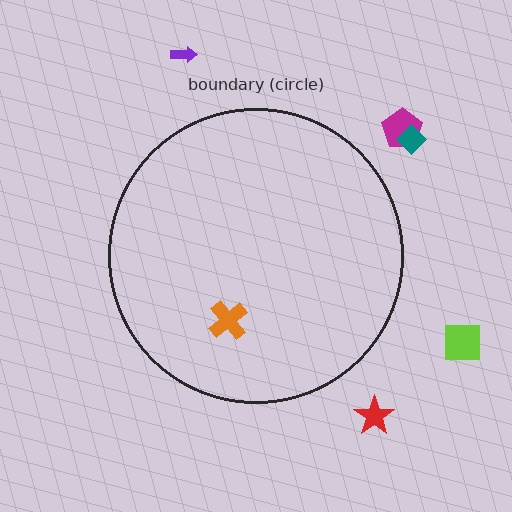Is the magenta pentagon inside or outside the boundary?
Outside.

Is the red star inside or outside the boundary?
Outside.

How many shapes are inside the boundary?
1 inside, 5 outside.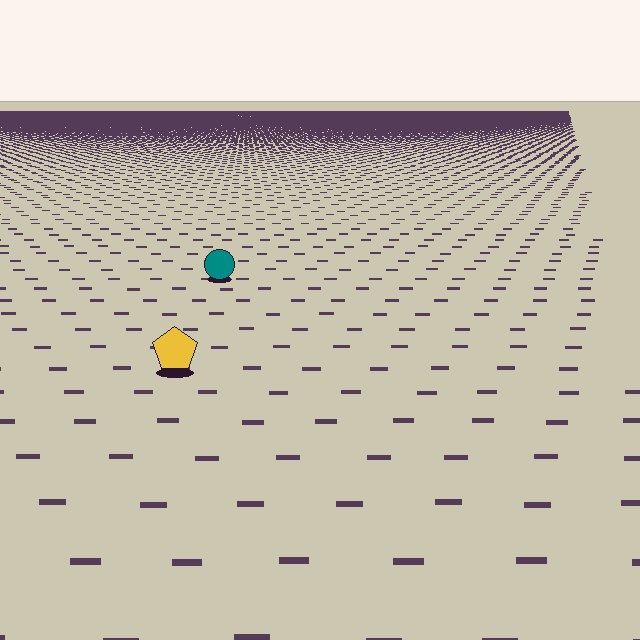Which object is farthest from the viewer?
The teal circle is farthest from the viewer. It appears smaller and the ground texture around it is denser.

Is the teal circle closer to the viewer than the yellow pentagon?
No. The yellow pentagon is closer — you can tell from the texture gradient: the ground texture is coarser near it.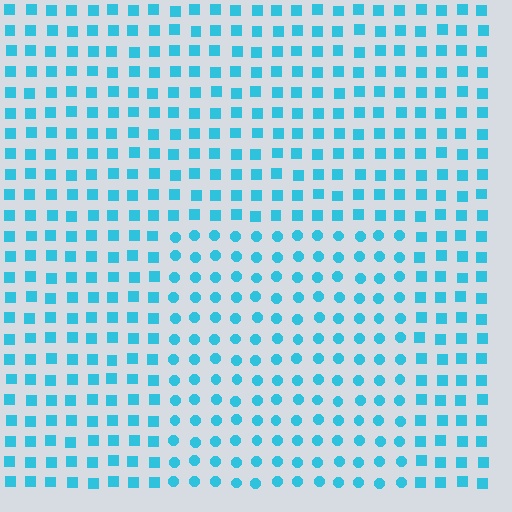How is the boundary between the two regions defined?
The boundary is defined by a change in element shape: circles inside vs. squares outside. All elements share the same color and spacing.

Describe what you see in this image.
The image is filled with small cyan elements arranged in a uniform grid. A rectangle-shaped region contains circles, while the surrounding area contains squares. The boundary is defined purely by the change in element shape.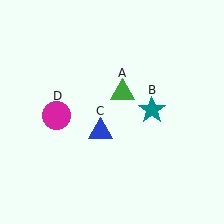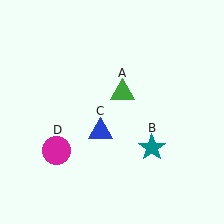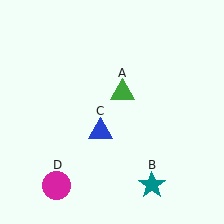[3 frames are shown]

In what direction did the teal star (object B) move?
The teal star (object B) moved down.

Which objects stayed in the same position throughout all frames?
Green triangle (object A) and blue triangle (object C) remained stationary.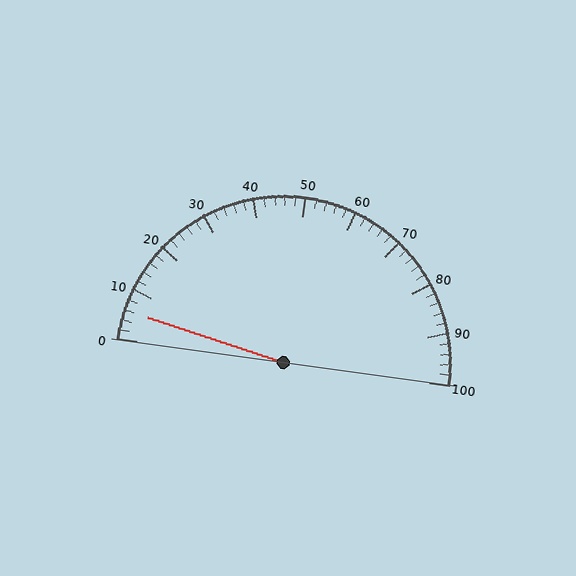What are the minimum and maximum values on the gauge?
The gauge ranges from 0 to 100.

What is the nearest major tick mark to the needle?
The nearest major tick mark is 10.